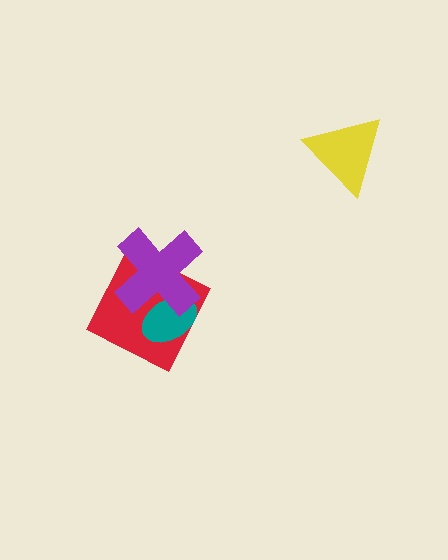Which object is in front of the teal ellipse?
The purple cross is in front of the teal ellipse.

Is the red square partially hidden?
Yes, it is partially covered by another shape.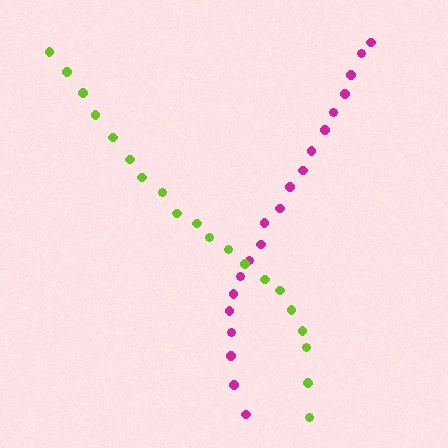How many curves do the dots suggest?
There are 2 distinct paths.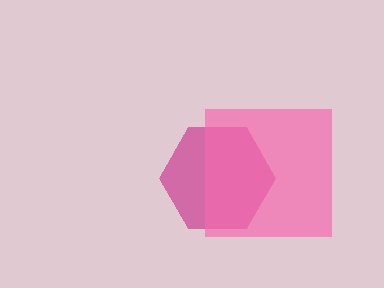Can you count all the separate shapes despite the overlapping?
Yes, there are 2 separate shapes.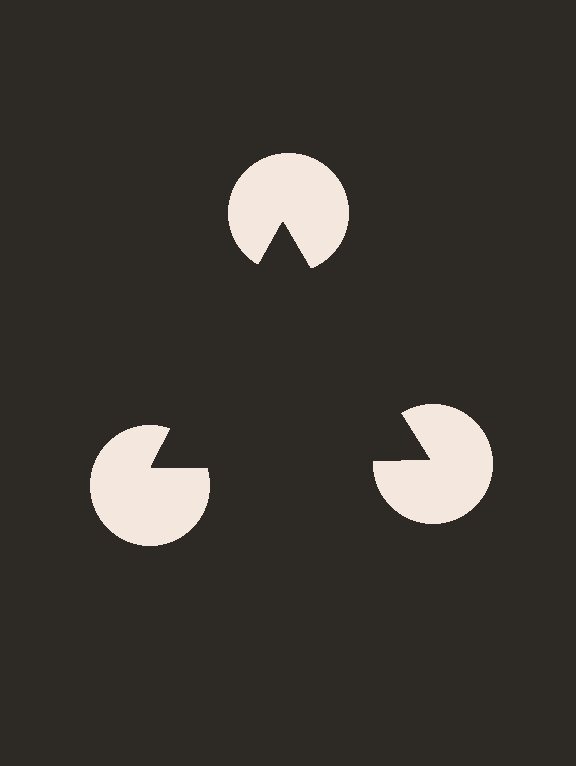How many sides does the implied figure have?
3 sides.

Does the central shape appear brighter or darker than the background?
It typically appears slightly darker than the background, even though no actual brightness change is drawn.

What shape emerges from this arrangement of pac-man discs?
An illusory triangle — its edges are inferred from the aligned wedge cuts in the pac-man discs, not physically drawn.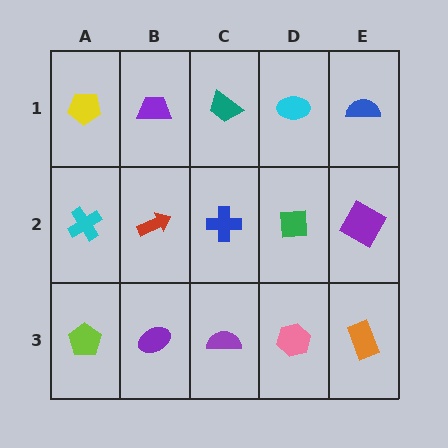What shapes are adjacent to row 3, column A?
A cyan cross (row 2, column A), a purple ellipse (row 3, column B).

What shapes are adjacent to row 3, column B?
A red arrow (row 2, column B), a lime pentagon (row 3, column A), a purple semicircle (row 3, column C).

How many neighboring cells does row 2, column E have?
3.